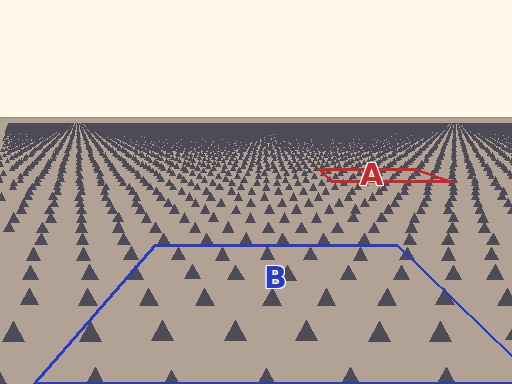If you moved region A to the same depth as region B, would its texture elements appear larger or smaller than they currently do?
They would appear larger. At a closer depth, the same texture elements are projected at a bigger on-screen size.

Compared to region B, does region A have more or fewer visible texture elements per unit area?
Region A has more texture elements per unit area — they are packed more densely because it is farther away.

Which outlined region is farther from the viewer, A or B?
Region A is farther from the viewer — the texture elements inside it appear smaller and more densely packed.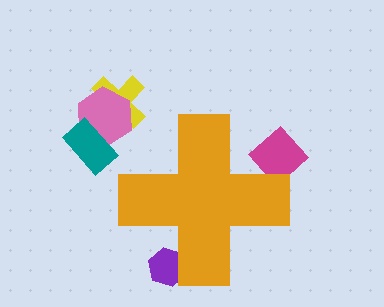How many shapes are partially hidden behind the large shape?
2 shapes are partially hidden.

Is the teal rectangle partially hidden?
No, the teal rectangle is fully visible.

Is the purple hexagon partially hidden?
Yes, the purple hexagon is partially hidden behind the orange cross.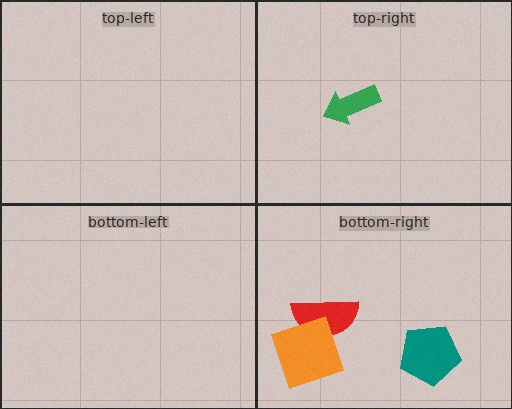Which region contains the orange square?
The bottom-right region.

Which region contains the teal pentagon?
The bottom-right region.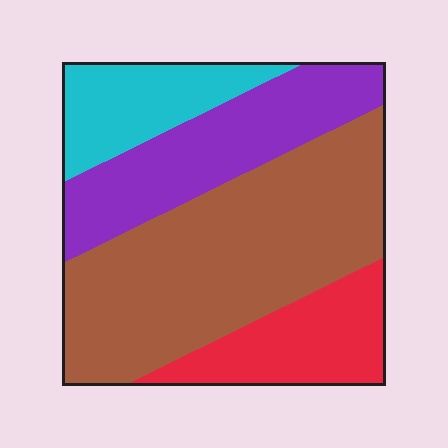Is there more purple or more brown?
Brown.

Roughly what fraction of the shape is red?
Red takes up about one sixth (1/6) of the shape.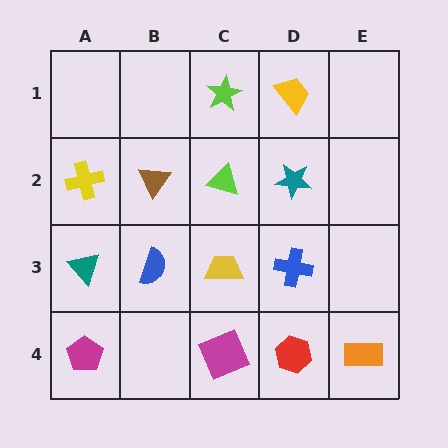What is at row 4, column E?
An orange rectangle.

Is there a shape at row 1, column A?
No, that cell is empty.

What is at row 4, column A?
A magenta pentagon.